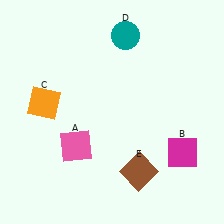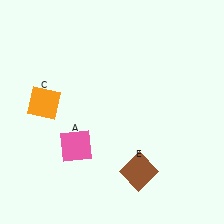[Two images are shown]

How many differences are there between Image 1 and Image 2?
There are 2 differences between the two images.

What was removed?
The teal circle (D), the magenta square (B) were removed in Image 2.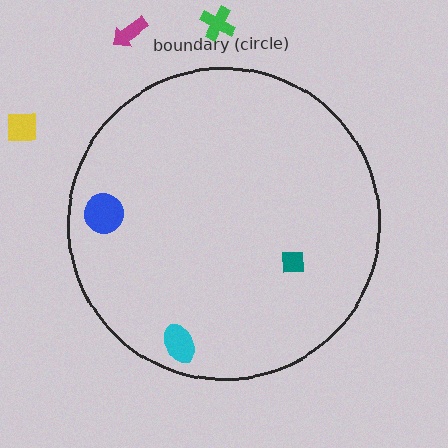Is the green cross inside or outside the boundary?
Outside.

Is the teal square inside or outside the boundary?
Inside.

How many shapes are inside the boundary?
3 inside, 3 outside.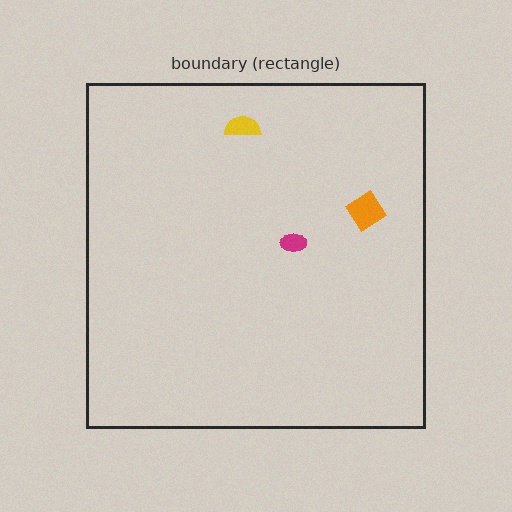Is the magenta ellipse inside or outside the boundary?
Inside.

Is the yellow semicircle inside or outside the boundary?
Inside.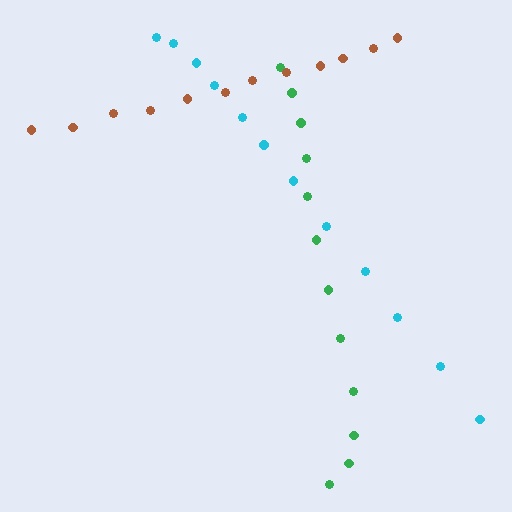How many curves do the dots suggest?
There are 3 distinct paths.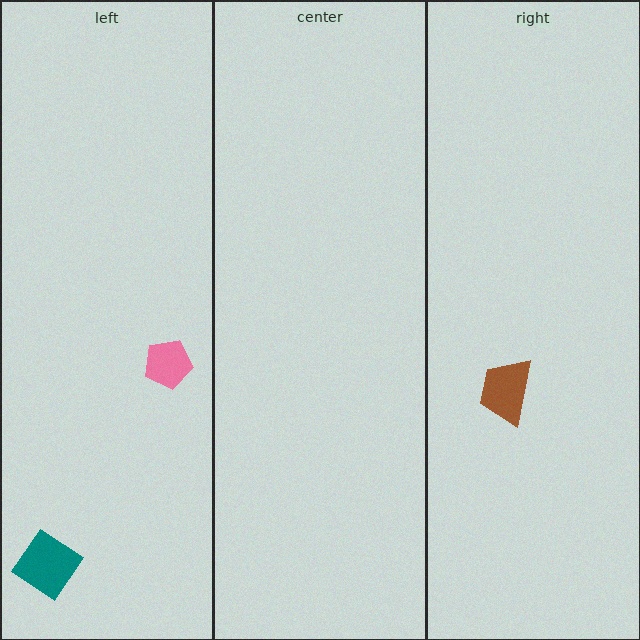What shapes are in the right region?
The brown trapezoid.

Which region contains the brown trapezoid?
The right region.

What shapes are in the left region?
The pink pentagon, the teal diamond.